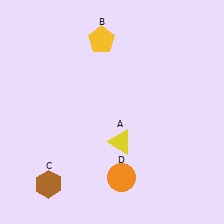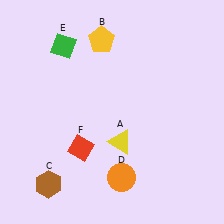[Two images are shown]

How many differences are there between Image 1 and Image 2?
There are 2 differences between the two images.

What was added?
A green diamond (E), a red diamond (F) were added in Image 2.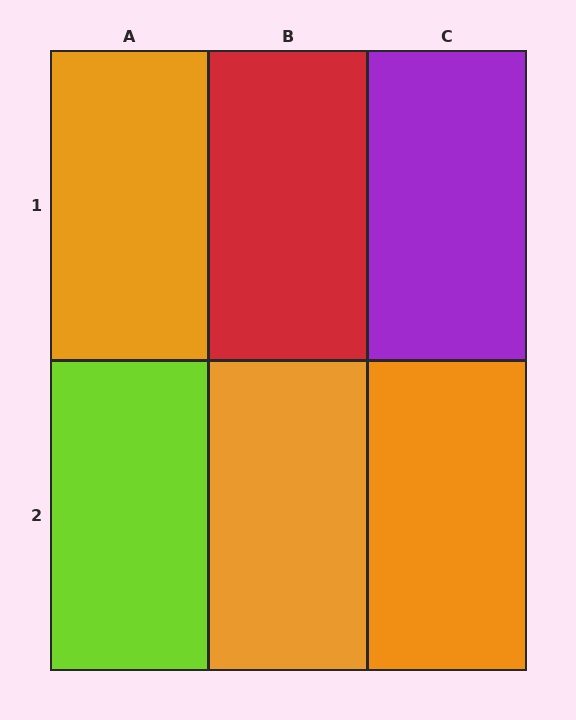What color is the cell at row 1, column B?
Red.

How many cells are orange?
3 cells are orange.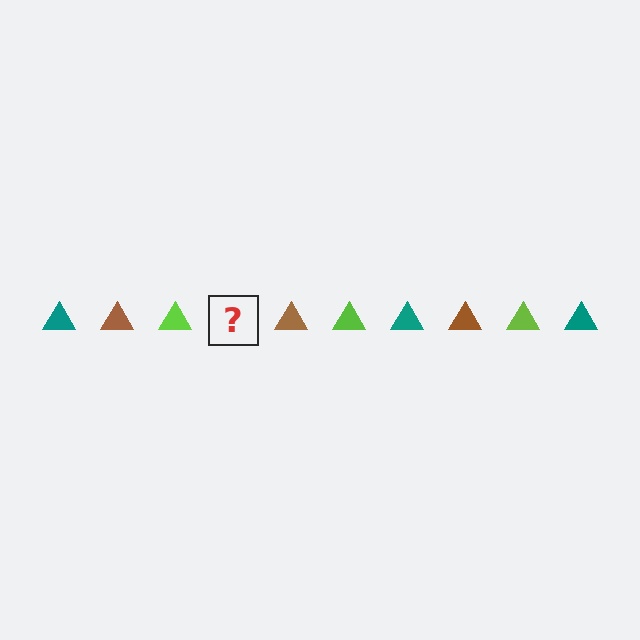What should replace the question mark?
The question mark should be replaced with a teal triangle.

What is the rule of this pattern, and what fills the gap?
The rule is that the pattern cycles through teal, brown, lime triangles. The gap should be filled with a teal triangle.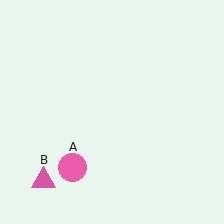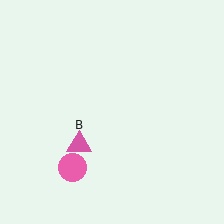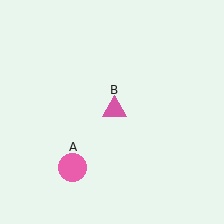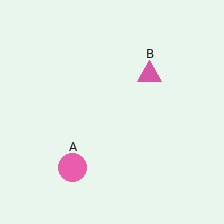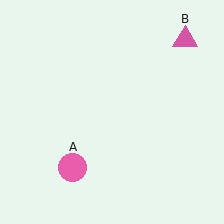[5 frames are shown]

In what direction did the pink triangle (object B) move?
The pink triangle (object B) moved up and to the right.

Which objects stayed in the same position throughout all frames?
Pink circle (object A) remained stationary.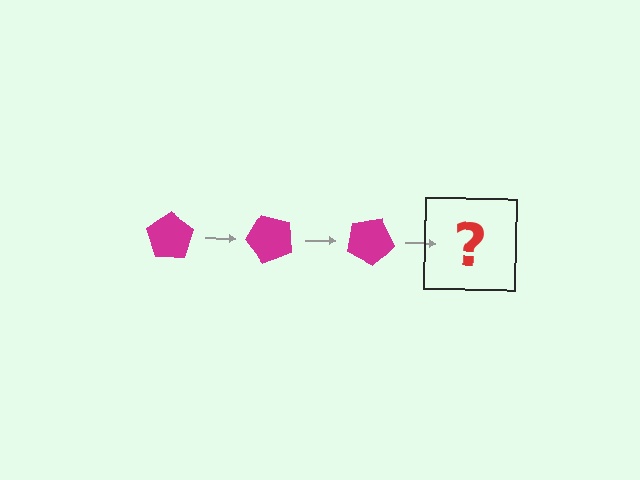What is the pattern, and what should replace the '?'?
The pattern is that the pentagon rotates 50 degrees each step. The '?' should be a magenta pentagon rotated 150 degrees.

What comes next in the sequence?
The next element should be a magenta pentagon rotated 150 degrees.